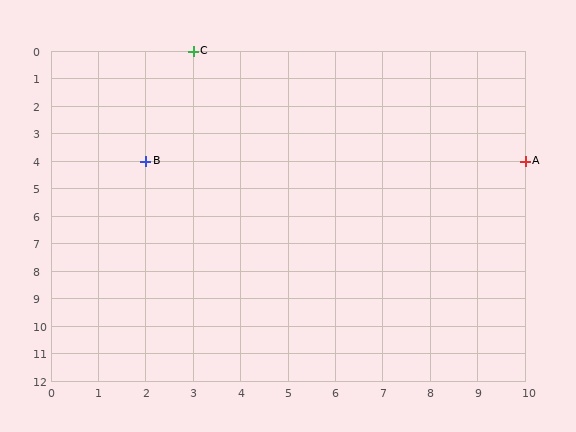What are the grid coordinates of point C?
Point C is at grid coordinates (3, 0).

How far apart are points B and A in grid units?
Points B and A are 8 columns apart.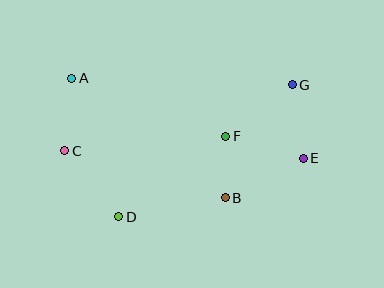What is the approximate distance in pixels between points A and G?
The distance between A and G is approximately 220 pixels.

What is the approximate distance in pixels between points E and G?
The distance between E and G is approximately 74 pixels.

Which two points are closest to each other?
Points B and F are closest to each other.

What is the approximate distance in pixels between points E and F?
The distance between E and F is approximately 81 pixels.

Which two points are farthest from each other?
Points A and E are farthest from each other.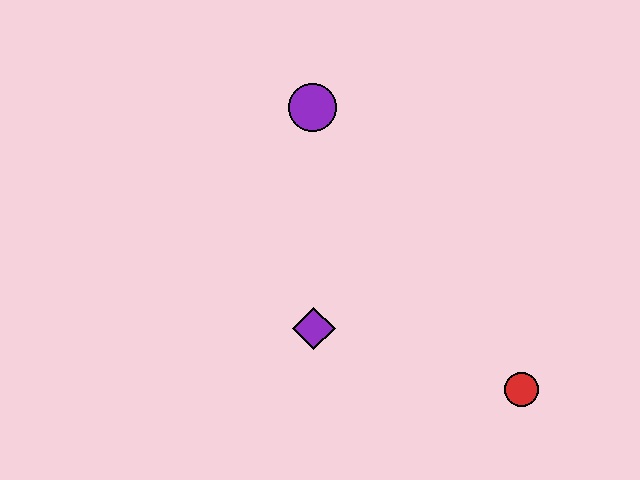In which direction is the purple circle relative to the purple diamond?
The purple circle is above the purple diamond.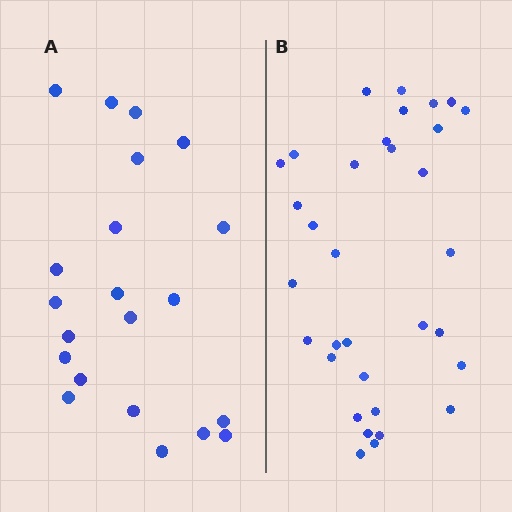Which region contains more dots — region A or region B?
Region B (the right region) has more dots.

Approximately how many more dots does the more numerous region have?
Region B has roughly 12 or so more dots than region A.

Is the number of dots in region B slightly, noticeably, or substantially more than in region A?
Region B has substantially more. The ratio is roughly 1.6 to 1.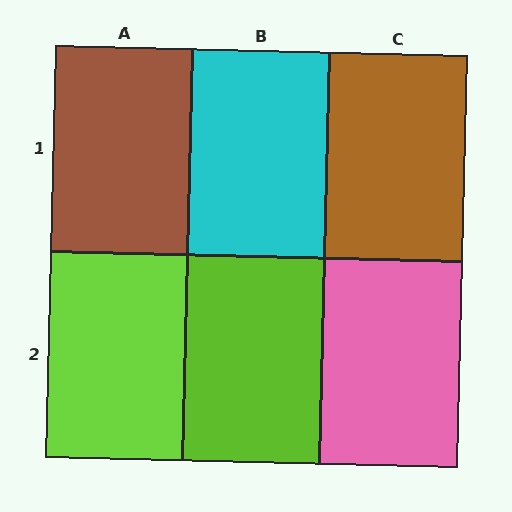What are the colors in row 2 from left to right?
Lime, lime, pink.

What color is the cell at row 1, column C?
Brown.